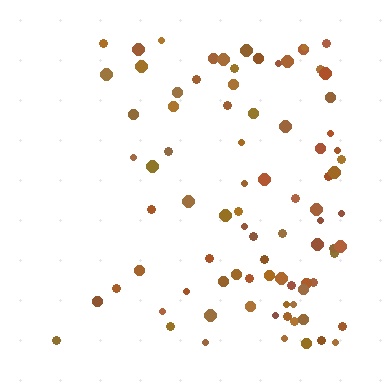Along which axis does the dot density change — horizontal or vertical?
Horizontal.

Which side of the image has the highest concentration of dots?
The right.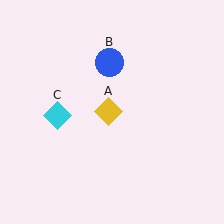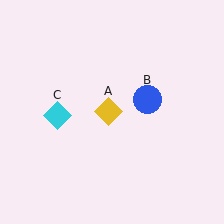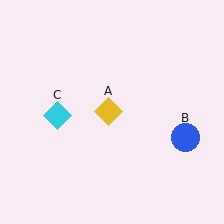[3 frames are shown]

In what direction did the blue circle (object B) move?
The blue circle (object B) moved down and to the right.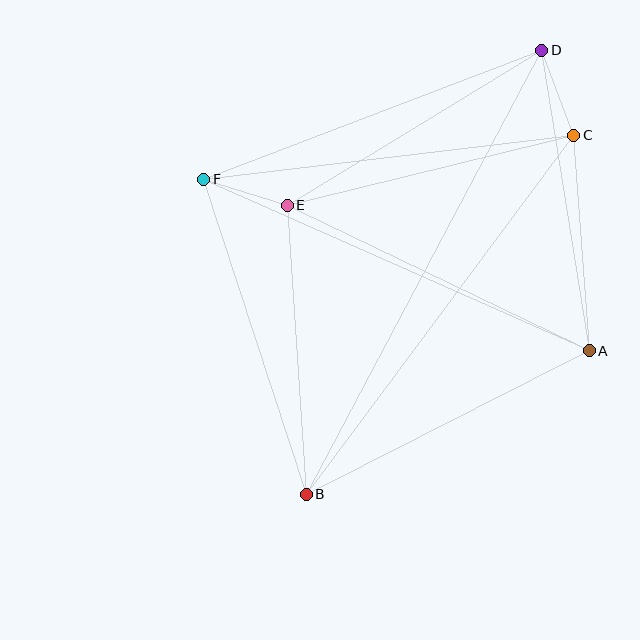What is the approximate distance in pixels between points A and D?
The distance between A and D is approximately 304 pixels.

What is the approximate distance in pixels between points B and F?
The distance between B and F is approximately 331 pixels.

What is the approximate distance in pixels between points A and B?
The distance between A and B is approximately 317 pixels.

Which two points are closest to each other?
Points E and F are closest to each other.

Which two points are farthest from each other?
Points B and D are farthest from each other.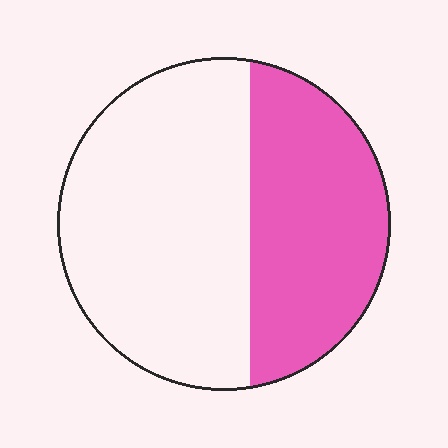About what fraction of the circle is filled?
About two fifths (2/5).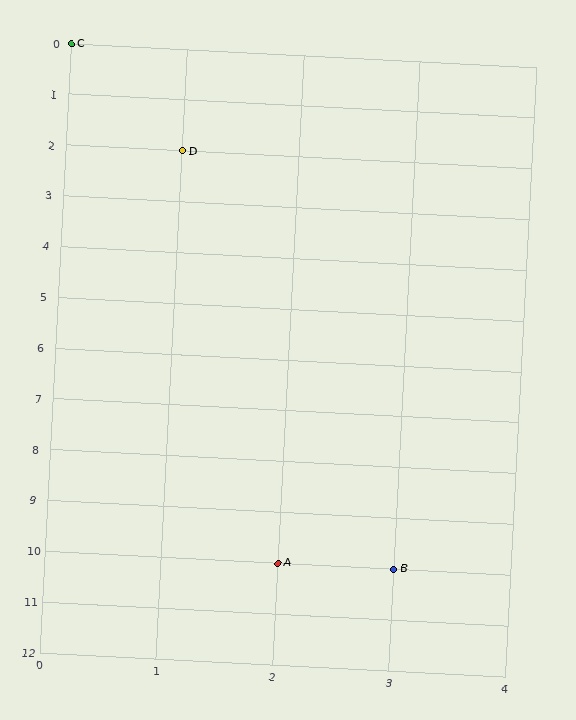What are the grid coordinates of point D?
Point D is at grid coordinates (1, 2).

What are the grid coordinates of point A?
Point A is at grid coordinates (2, 10).